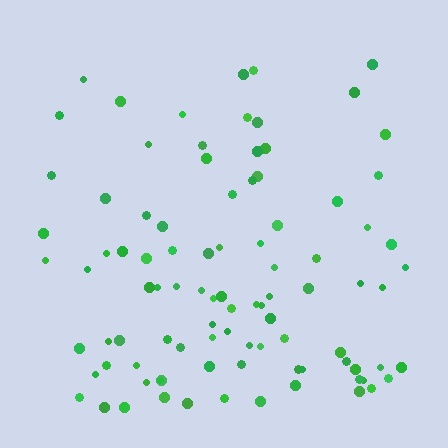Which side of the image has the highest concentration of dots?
The bottom.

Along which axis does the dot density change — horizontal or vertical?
Vertical.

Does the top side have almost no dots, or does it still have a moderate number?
Still a moderate number, just noticeably fewer than the bottom.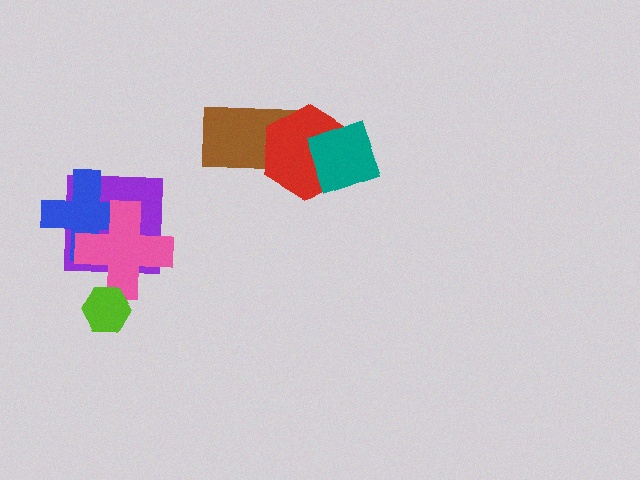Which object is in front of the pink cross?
The lime hexagon is in front of the pink cross.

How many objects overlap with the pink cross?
3 objects overlap with the pink cross.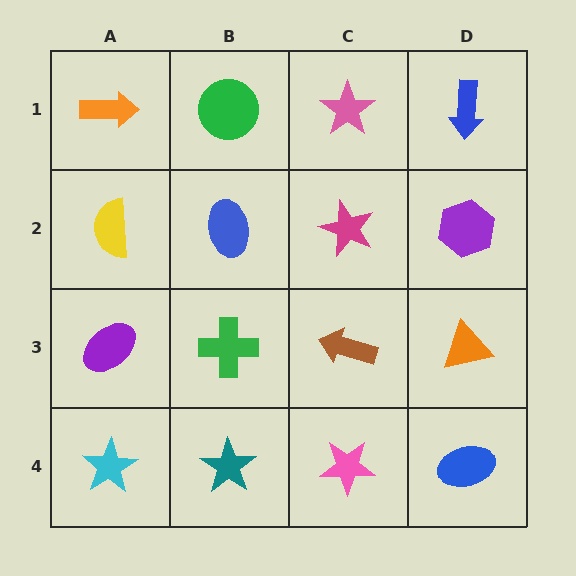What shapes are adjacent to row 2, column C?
A pink star (row 1, column C), a brown arrow (row 3, column C), a blue ellipse (row 2, column B), a purple hexagon (row 2, column D).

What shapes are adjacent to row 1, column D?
A purple hexagon (row 2, column D), a pink star (row 1, column C).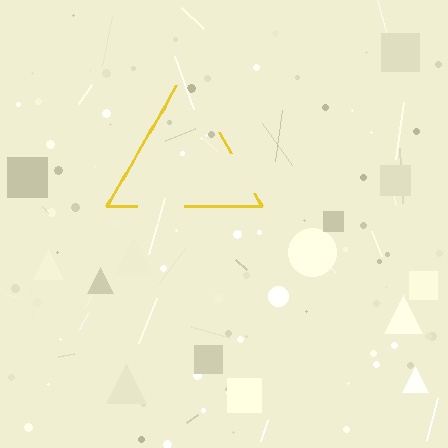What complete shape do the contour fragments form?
The contour fragments form a triangle.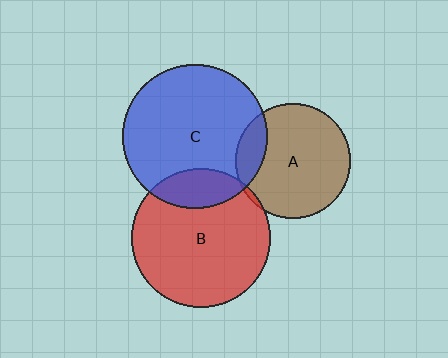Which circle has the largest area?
Circle C (blue).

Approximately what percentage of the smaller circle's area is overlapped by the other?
Approximately 20%.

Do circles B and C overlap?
Yes.